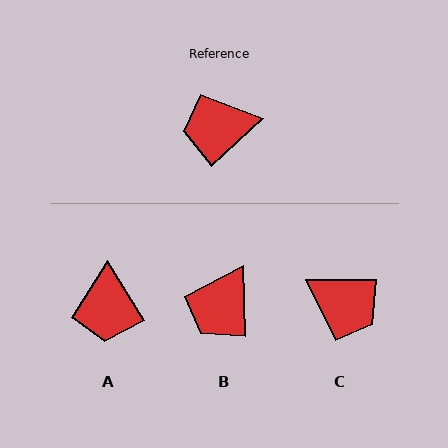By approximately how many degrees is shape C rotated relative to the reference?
Approximately 137 degrees counter-clockwise.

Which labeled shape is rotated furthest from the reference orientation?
C, about 137 degrees away.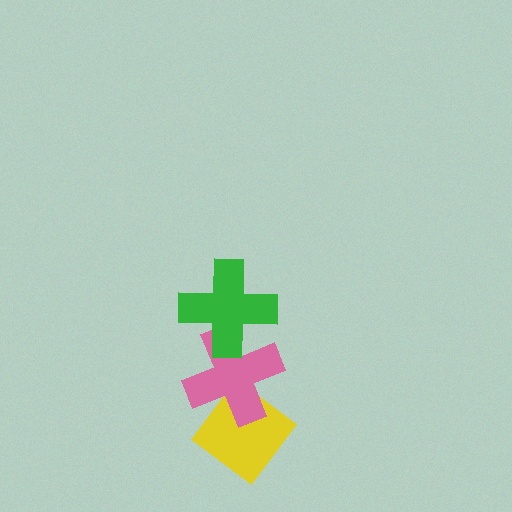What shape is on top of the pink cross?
The green cross is on top of the pink cross.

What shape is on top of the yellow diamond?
The pink cross is on top of the yellow diamond.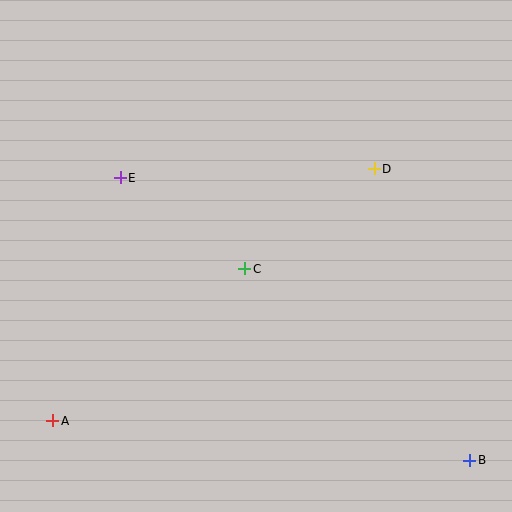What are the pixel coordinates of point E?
Point E is at (120, 178).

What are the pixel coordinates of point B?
Point B is at (470, 461).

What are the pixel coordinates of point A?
Point A is at (53, 421).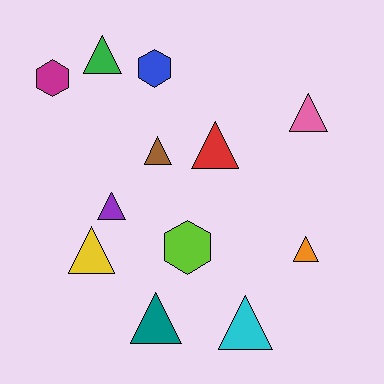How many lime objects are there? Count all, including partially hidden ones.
There is 1 lime object.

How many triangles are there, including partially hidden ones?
There are 9 triangles.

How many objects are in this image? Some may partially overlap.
There are 12 objects.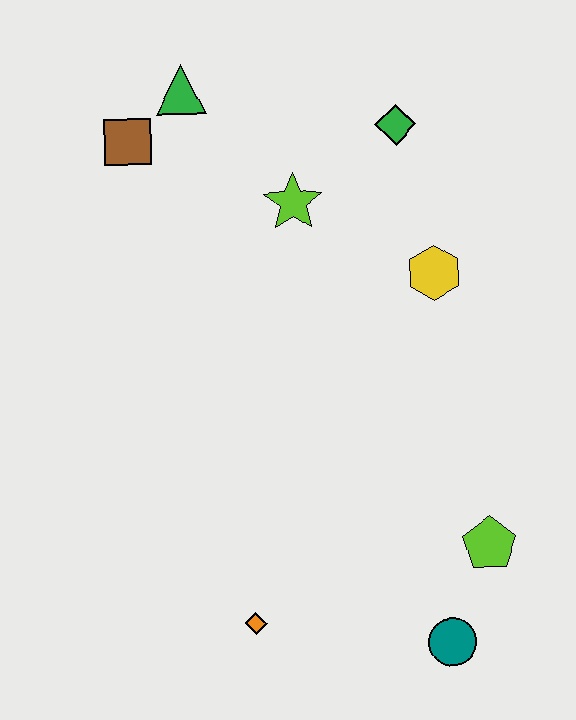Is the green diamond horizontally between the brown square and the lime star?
No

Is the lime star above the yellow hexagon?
Yes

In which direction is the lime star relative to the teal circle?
The lime star is above the teal circle.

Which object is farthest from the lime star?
The teal circle is farthest from the lime star.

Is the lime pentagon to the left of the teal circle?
No